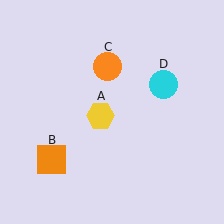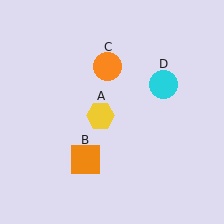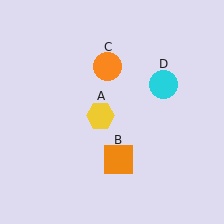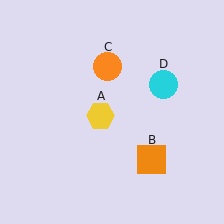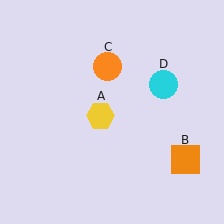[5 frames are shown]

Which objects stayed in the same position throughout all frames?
Yellow hexagon (object A) and orange circle (object C) and cyan circle (object D) remained stationary.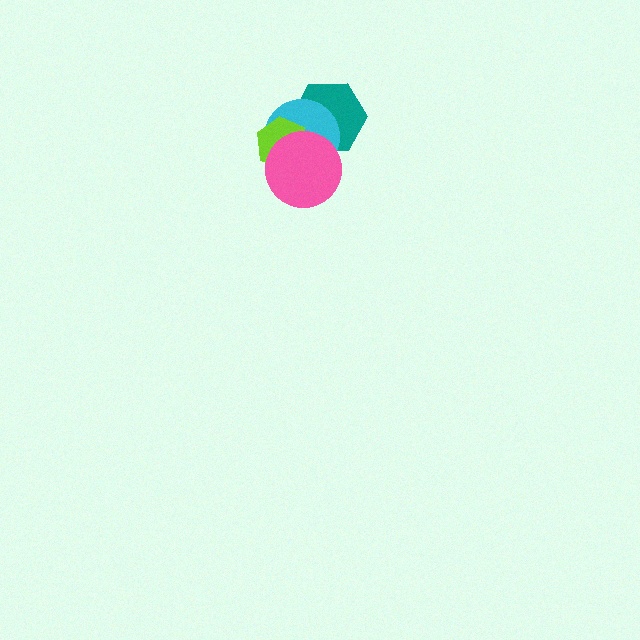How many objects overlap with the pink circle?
3 objects overlap with the pink circle.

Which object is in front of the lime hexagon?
The pink circle is in front of the lime hexagon.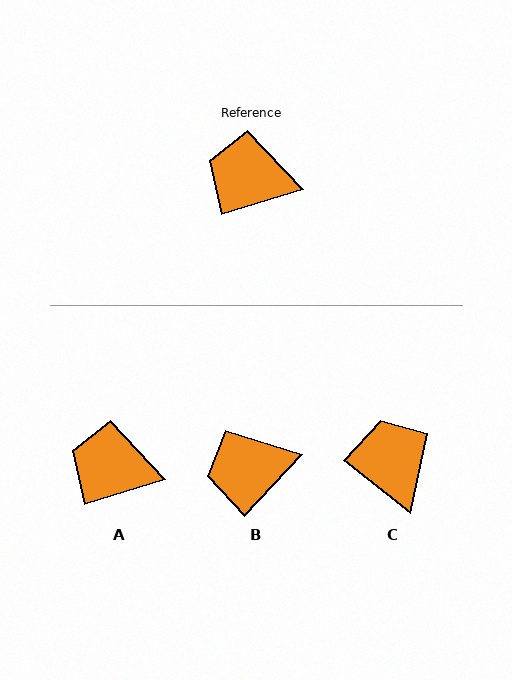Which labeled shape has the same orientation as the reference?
A.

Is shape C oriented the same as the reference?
No, it is off by about 55 degrees.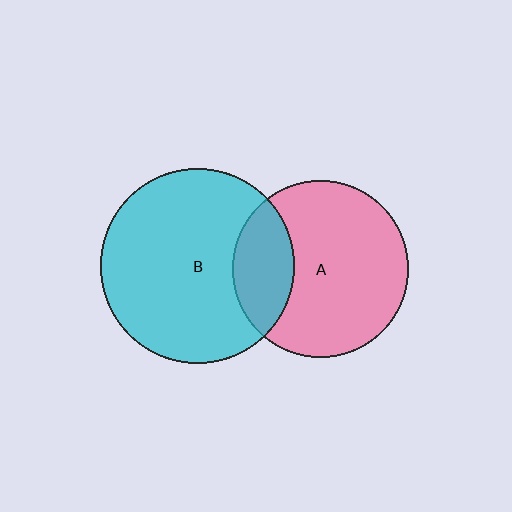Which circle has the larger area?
Circle B (cyan).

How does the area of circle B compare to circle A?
Approximately 1.2 times.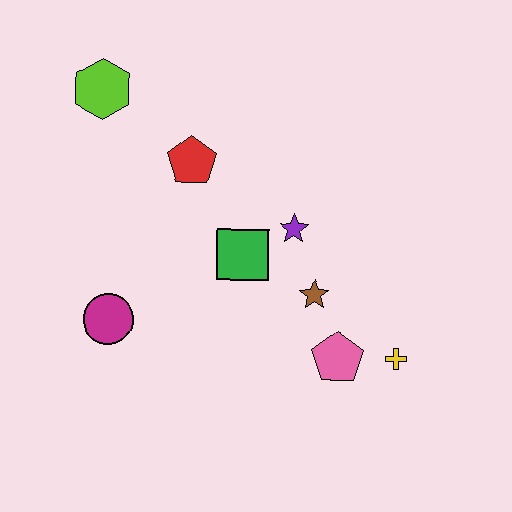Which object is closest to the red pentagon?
The green square is closest to the red pentagon.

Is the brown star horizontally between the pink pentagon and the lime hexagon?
Yes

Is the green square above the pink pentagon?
Yes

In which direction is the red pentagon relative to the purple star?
The red pentagon is to the left of the purple star.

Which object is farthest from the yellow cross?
The lime hexagon is farthest from the yellow cross.